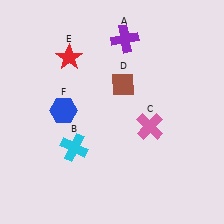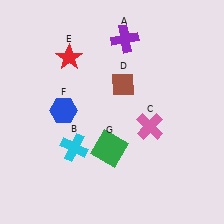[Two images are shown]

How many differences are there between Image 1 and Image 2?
There is 1 difference between the two images.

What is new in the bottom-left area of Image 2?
A green square (G) was added in the bottom-left area of Image 2.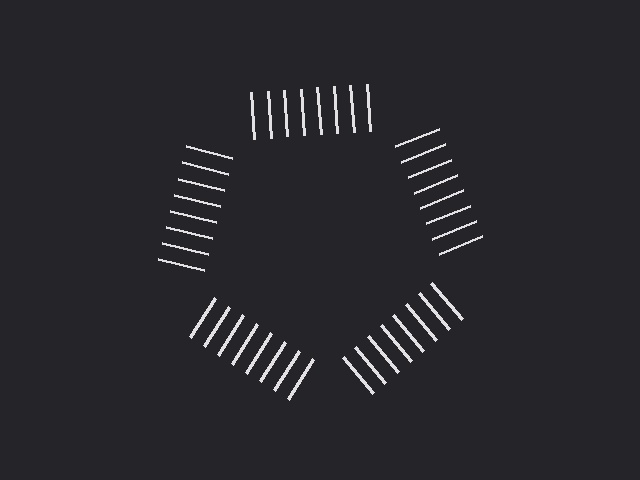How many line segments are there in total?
40 — 8 along each of the 5 edges.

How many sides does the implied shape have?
5 sides — the line-ends trace a pentagon.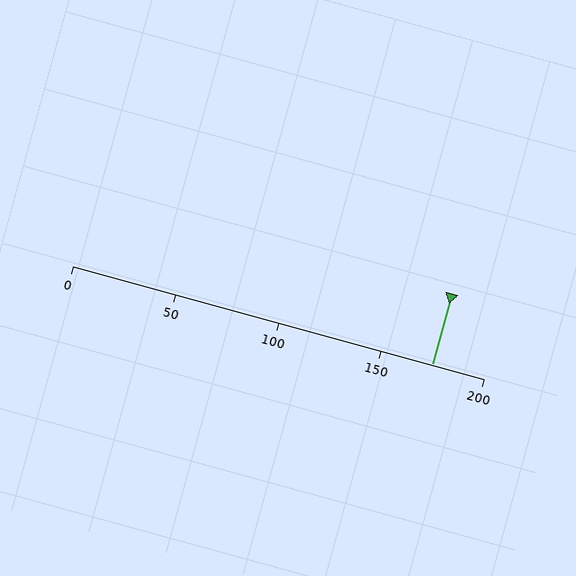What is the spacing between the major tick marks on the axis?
The major ticks are spaced 50 apart.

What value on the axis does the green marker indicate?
The marker indicates approximately 175.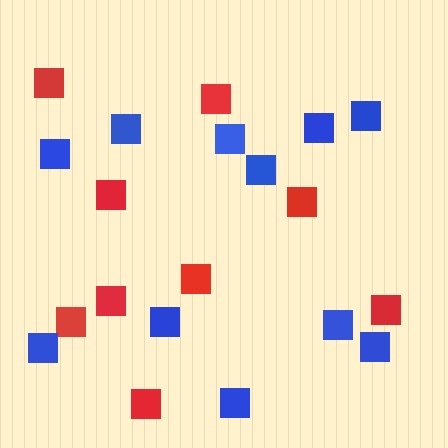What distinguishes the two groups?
There are 2 groups: one group of red squares (9) and one group of blue squares (11).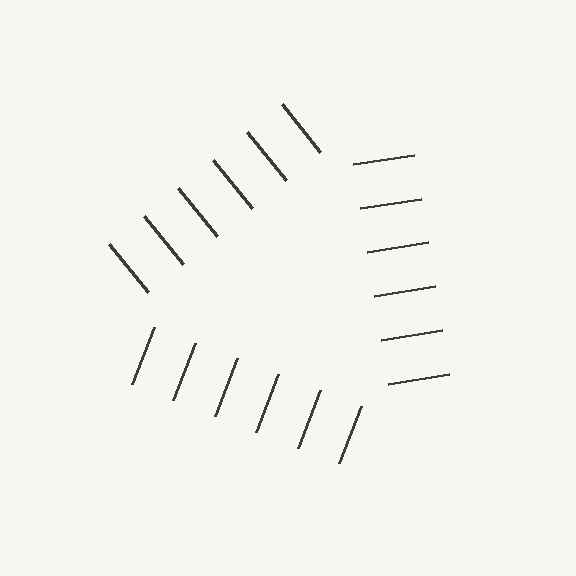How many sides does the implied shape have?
3 sides — the line-ends trace a triangle.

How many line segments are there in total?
18 — 6 along each of the 3 edges.